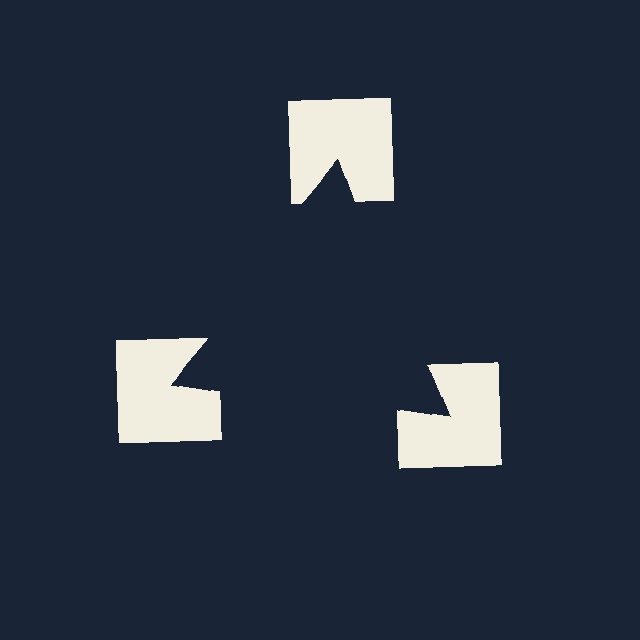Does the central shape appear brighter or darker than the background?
It typically appears slightly darker than the background, even though no actual brightness change is drawn.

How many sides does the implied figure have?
3 sides.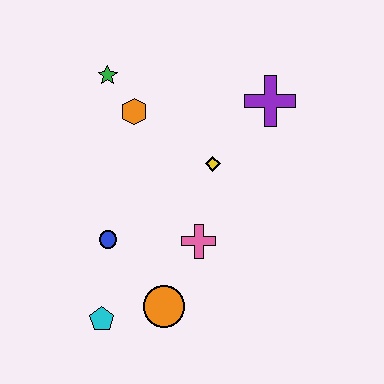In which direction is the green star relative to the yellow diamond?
The green star is to the left of the yellow diamond.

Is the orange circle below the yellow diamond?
Yes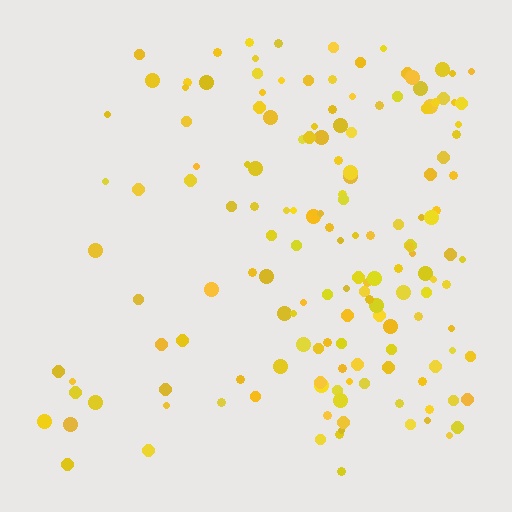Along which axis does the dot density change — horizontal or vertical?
Horizontal.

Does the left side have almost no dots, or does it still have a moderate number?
Still a moderate number, just noticeably fewer than the right.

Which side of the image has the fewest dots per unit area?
The left.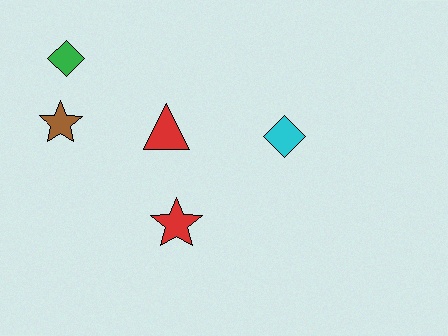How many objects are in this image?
There are 5 objects.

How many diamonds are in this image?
There are 2 diamonds.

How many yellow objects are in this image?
There are no yellow objects.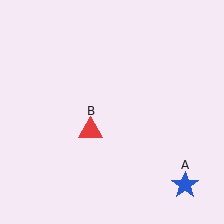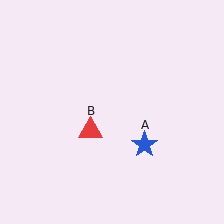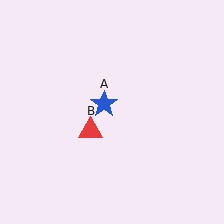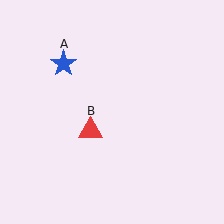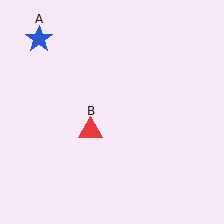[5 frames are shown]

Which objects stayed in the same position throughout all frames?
Red triangle (object B) remained stationary.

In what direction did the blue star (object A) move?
The blue star (object A) moved up and to the left.